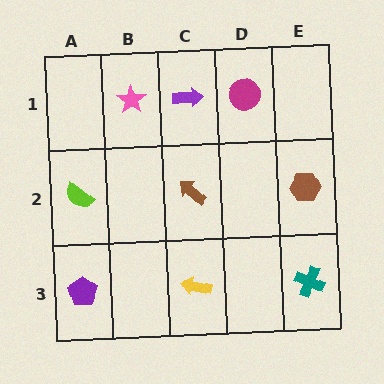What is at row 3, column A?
A purple pentagon.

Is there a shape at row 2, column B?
No, that cell is empty.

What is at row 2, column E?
A brown hexagon.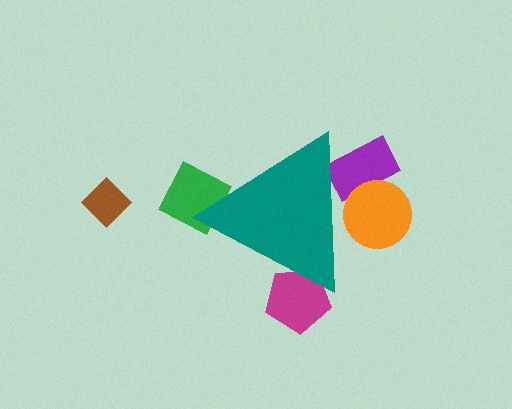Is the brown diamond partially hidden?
No, the brown diamond is fully visible.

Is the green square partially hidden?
Yes, the green square is partially hidden behind the teal triangle.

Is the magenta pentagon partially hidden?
Yes, the magenta pentagon is partially hidden behind the teal triangle.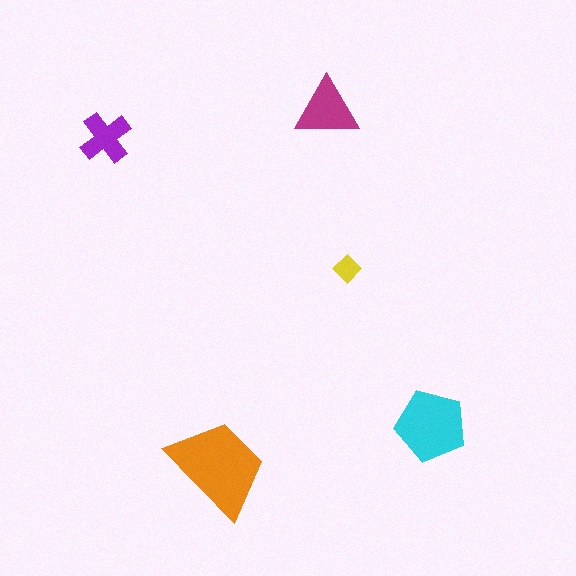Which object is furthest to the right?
The cyan pentagon is rightmost.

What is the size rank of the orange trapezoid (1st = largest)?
1st.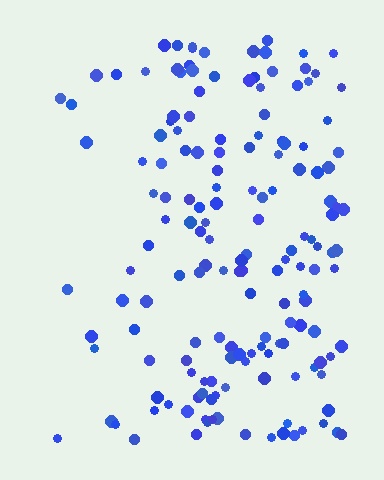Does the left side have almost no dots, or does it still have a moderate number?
Still a moderate number, just noticeably fewer than the right.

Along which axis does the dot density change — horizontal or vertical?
Horizontal.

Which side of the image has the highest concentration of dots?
The right.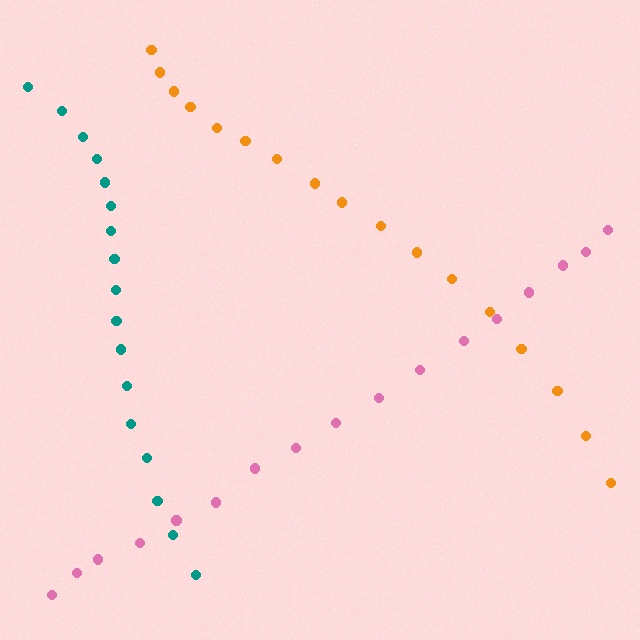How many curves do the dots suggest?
There are 3 distinct paths.